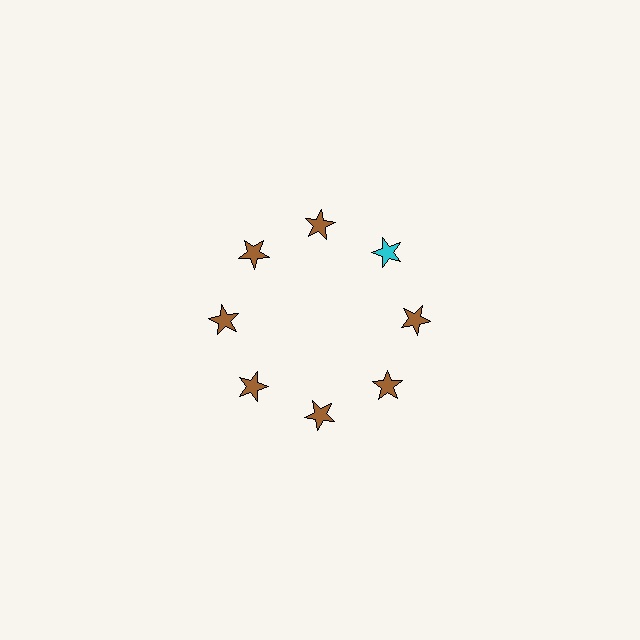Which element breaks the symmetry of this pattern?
The cyan star at roughly the 2 o'clock position breaks the symmetry. All other shapes are brown stars.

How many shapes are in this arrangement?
There are 8 shapes arranged in a ring pattern.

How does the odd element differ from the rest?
It has a different color: cyan instead of brown.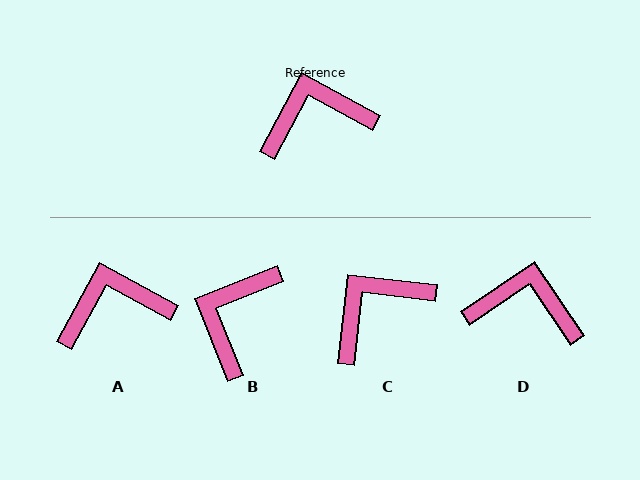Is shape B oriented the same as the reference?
No, it is off by about 50 degrees.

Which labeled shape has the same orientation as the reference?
A.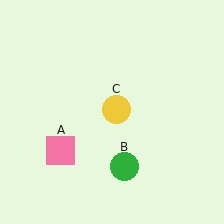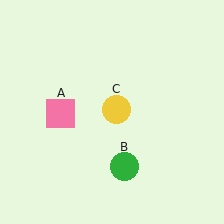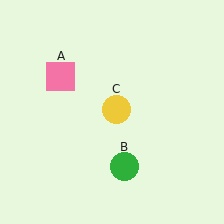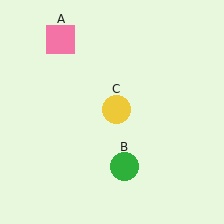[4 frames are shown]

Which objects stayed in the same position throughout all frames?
Green circle (object B) and yellow circle (object C) remained stationary.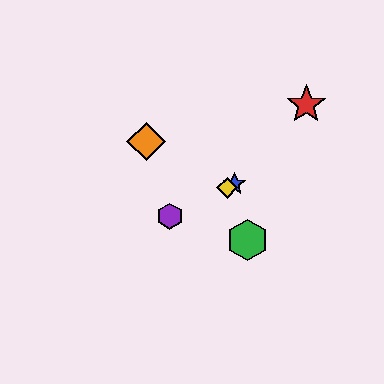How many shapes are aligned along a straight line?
3 shapes (the blue star, the yellow diamond, the purple hexagon) are aligned along a straight line.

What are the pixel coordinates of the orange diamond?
The orange diamond is at (146, 142).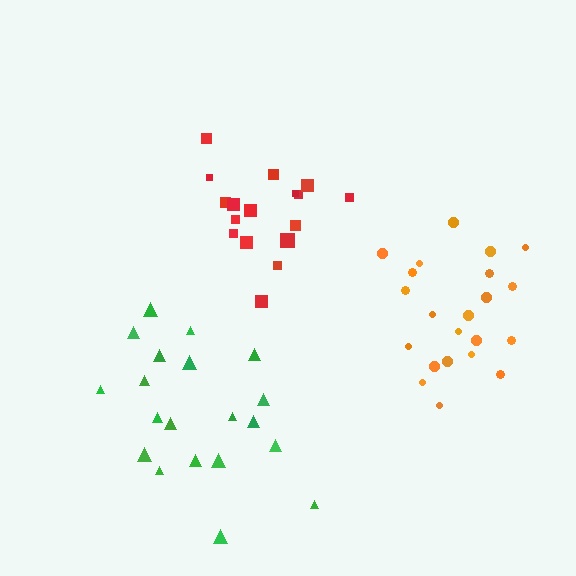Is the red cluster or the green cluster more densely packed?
Red.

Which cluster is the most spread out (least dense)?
Green.